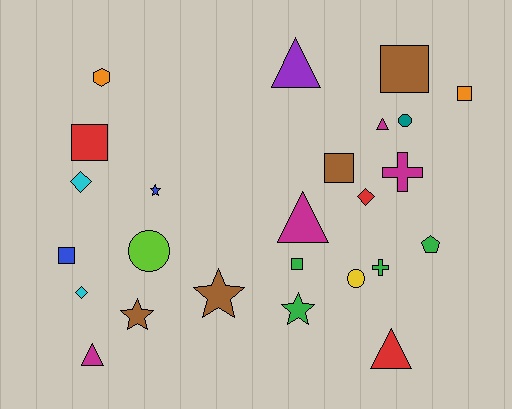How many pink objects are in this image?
There are no pink objects.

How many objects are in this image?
There are 25 objects.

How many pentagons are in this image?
There is 1 pentagon.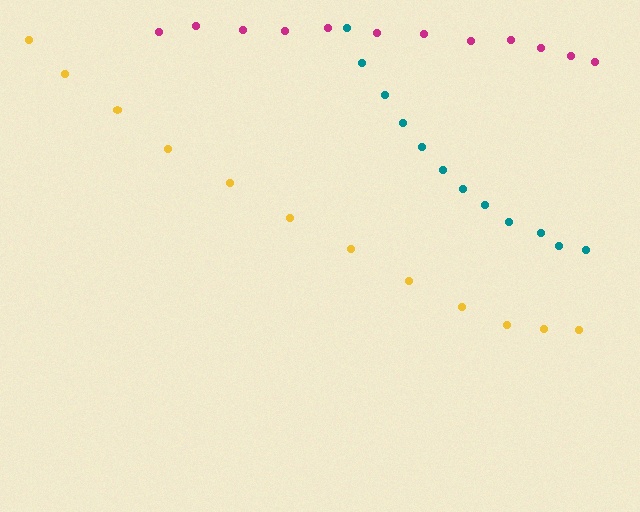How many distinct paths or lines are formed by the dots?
There are 3 distinct paths.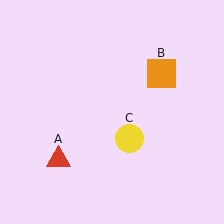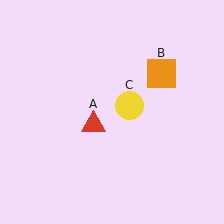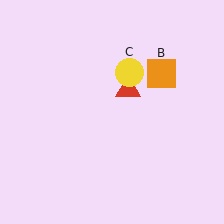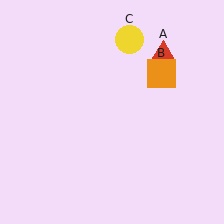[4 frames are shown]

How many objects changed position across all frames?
2 objects changed position: red triangle (object A), yellow circle (object C).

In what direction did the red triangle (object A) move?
The red triangle (object A) moved up and to the right.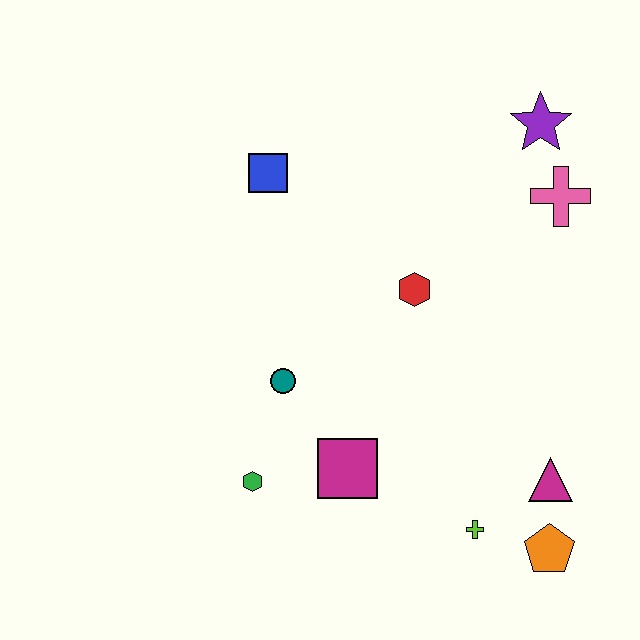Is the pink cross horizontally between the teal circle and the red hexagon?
No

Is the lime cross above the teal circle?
No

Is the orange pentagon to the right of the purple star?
Yes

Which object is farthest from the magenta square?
The purple star is farthest from the magenta square.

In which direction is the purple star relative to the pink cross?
The purple star is above the pink cross.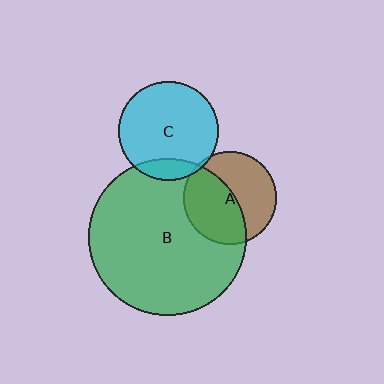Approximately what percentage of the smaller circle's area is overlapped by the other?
Approximately 5%.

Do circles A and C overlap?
Yes.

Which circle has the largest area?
Circle B (green).